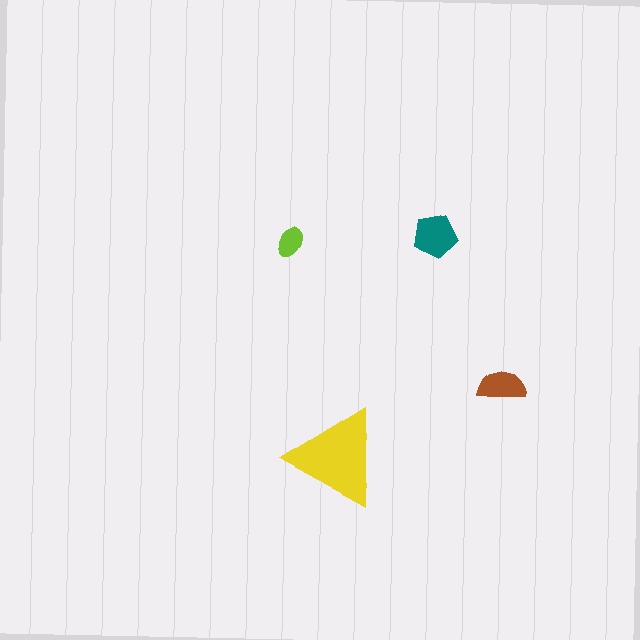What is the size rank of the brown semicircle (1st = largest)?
3rd.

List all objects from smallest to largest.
The lime ellipse, the brown semicircle, the teal pentagon, the yellow triangle.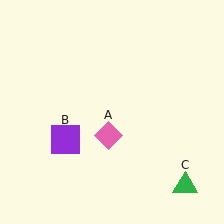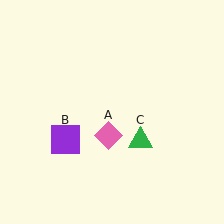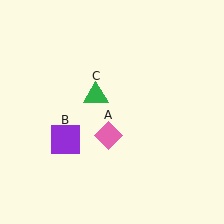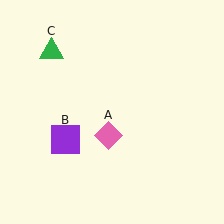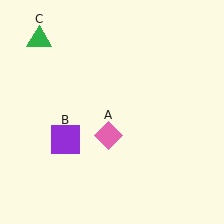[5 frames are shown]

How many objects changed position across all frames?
1 object changed position: green triangle (object C).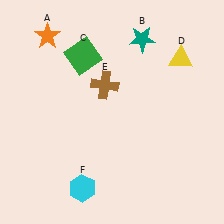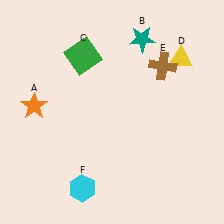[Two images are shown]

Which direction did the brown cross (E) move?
The brown cross (E) moved right.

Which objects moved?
The objects that moved are: the orange star (A), the brown cross (E).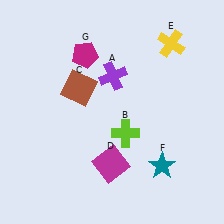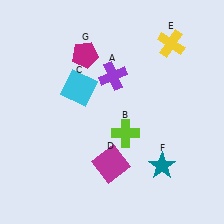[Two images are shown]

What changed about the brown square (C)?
In Image 1, C is brown. In Image 2, it changed to cyan.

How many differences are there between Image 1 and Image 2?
There is 1 difference between the two images.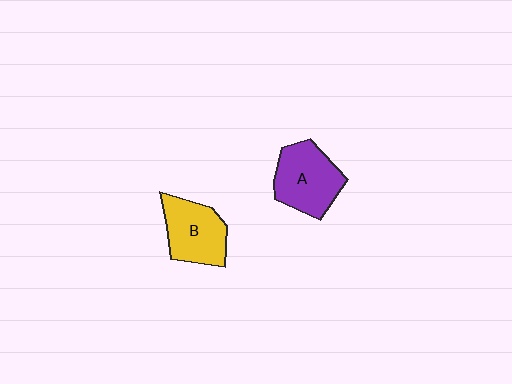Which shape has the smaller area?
Shape B (yellow).